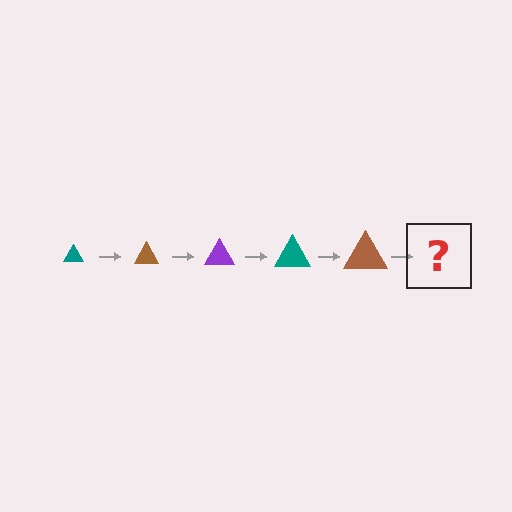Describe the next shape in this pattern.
It should be a purple triangle, larger than the previous one.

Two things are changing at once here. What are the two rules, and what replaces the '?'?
The two rules are that the triangle grows larger each step and the color cycles through teal, brown, and purple. The '?' should be a purple triangle, larger than the previous one.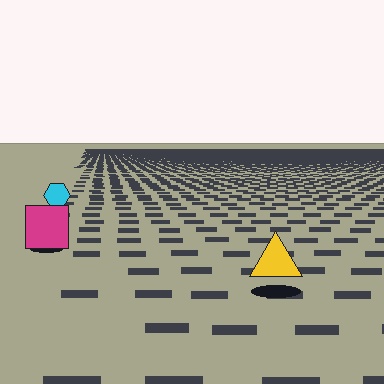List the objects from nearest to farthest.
From nearest to farthest: the yellow triangle, the magenta square, the cyan hexagon.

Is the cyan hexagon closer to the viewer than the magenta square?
No. The magenta square is closer — you can tell from the texture gradient: the ground texture is coarser near it.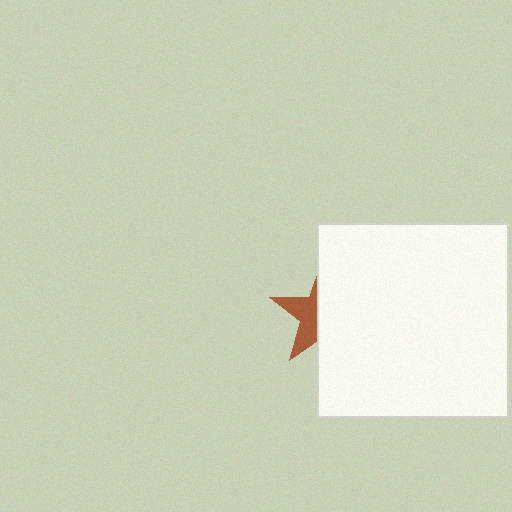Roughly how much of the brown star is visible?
A small part of it is visible (roughly 41%).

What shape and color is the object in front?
The object in front is a white rectangle.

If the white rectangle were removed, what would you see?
You would see the complete brown star.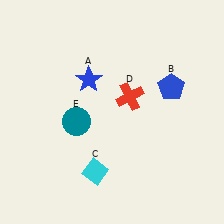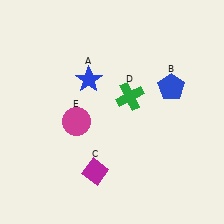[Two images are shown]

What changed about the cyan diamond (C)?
In Image 1, C is cyan. In Image 2, it changed to magenta.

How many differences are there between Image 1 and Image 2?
There are 3 differences between the two images.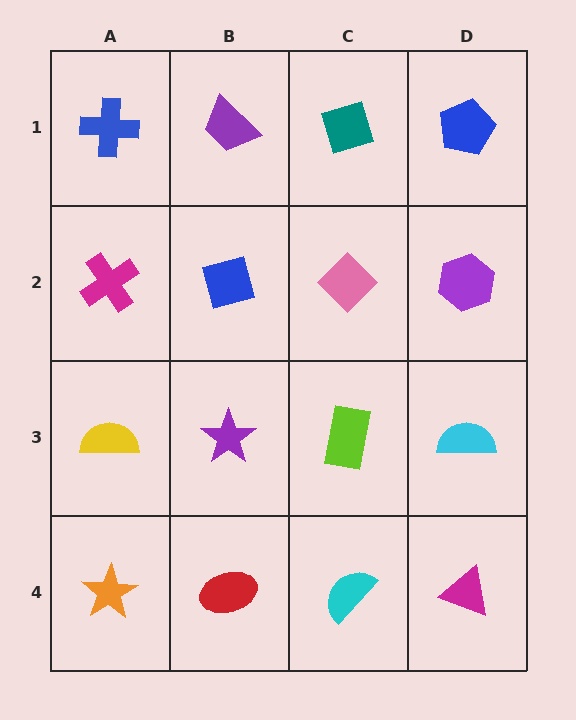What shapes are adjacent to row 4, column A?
A yellow semicircle (row 3, column A), a red ellipse (row 4, column B).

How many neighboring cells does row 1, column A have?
2.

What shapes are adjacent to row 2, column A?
A blue cross (row 1, column A), a yellow semicircle (row 3, column A), a blue square (row 2, column B).